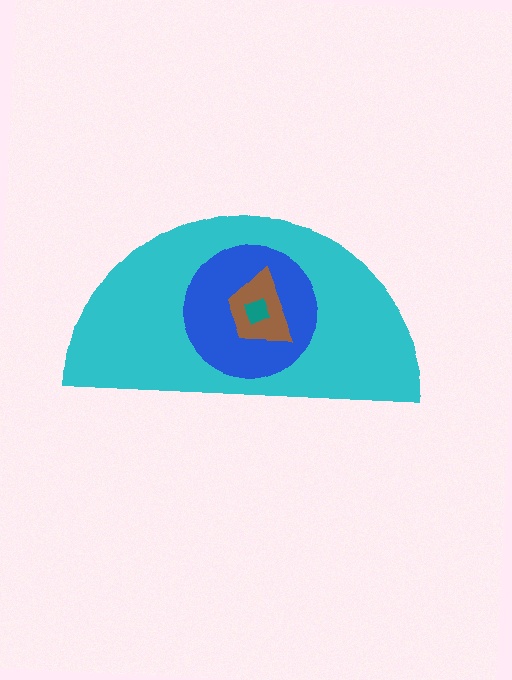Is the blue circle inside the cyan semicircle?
Yes.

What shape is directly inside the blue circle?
The brown trapezoid.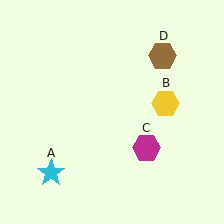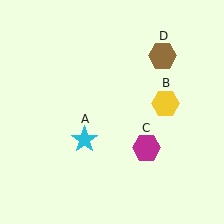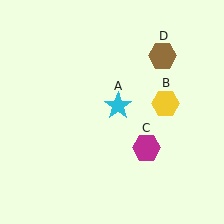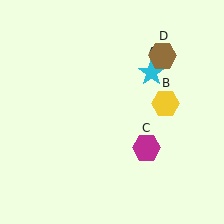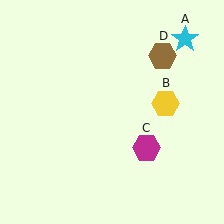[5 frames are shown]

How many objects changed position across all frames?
1 object changed position: cyan star (object A).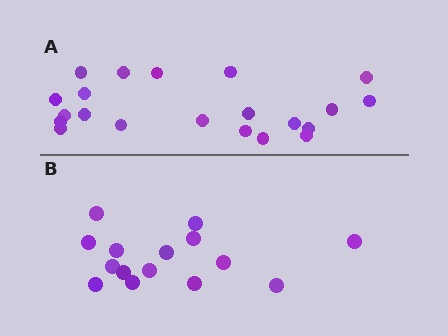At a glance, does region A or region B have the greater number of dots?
Region A (the top region) has more dots.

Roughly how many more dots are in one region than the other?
Region A has about 6 more dots than region B.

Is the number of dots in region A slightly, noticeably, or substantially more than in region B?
Region A has noticeably more, but not dramatically so. The ratio is roughly 1.4 to 1.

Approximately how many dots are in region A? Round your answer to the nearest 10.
About 20 dots. (The exact count is 21, which rounds to 20.)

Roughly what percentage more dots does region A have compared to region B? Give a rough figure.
About 40% more.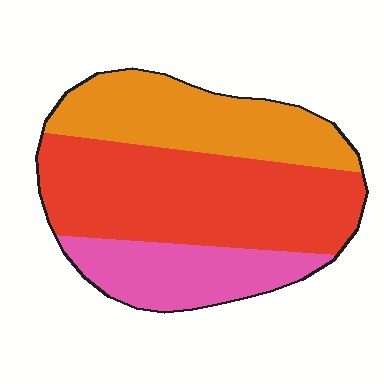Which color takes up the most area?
Red, at roughly 50%.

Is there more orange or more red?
Red.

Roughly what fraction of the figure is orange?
Orange takes up between a sixth and a third of the figure.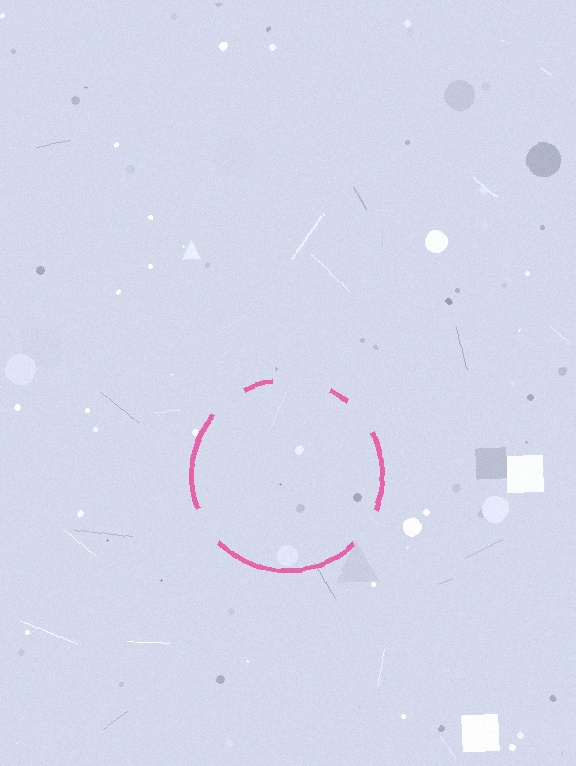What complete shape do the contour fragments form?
The contour fragments form a circle.